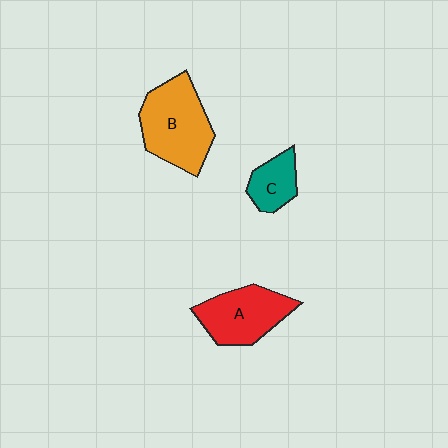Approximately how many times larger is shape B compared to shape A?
Approximately 1.2 times.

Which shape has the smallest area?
Shape C (teal).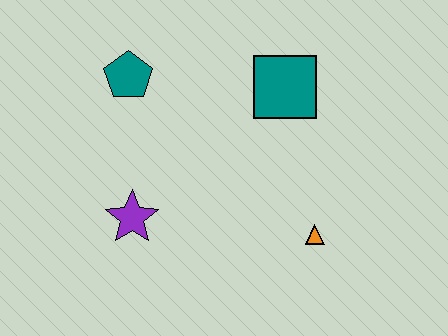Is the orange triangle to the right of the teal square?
Yes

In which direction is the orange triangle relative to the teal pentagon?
The orange triangle is to the right of the teal pentagon.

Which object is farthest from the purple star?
The teal square is farthest from the purple star.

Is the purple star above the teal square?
No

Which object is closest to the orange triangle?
The teal square is closest to the orange triangle.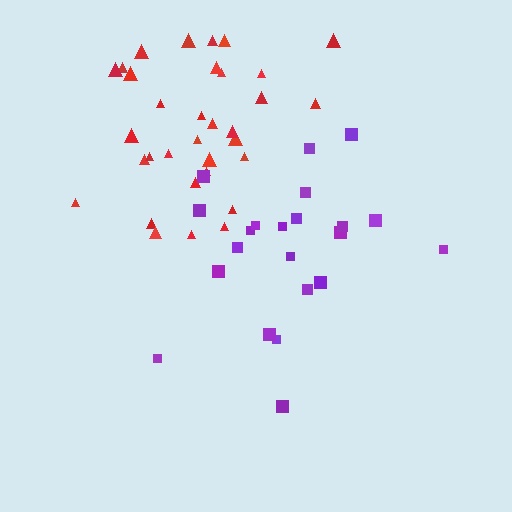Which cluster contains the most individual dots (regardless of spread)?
Red (34).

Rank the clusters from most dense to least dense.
red, purple.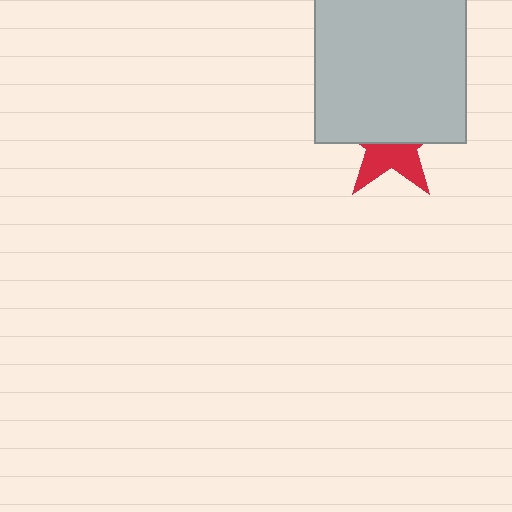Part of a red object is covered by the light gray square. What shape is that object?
It is a star.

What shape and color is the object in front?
The object in front is a light gray square.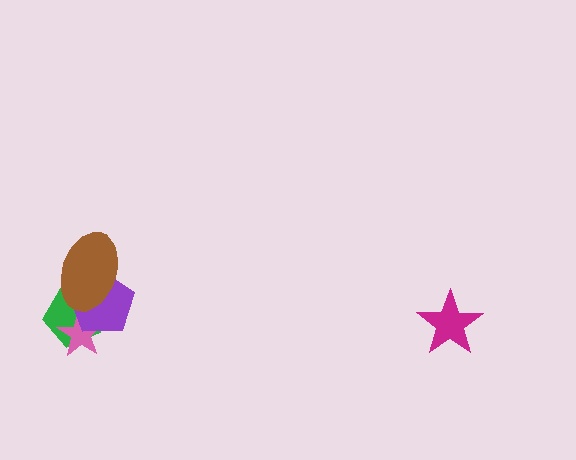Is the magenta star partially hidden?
No, no other shape covers it.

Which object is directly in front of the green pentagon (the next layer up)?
The pink star is directly in front of the green pentagon.